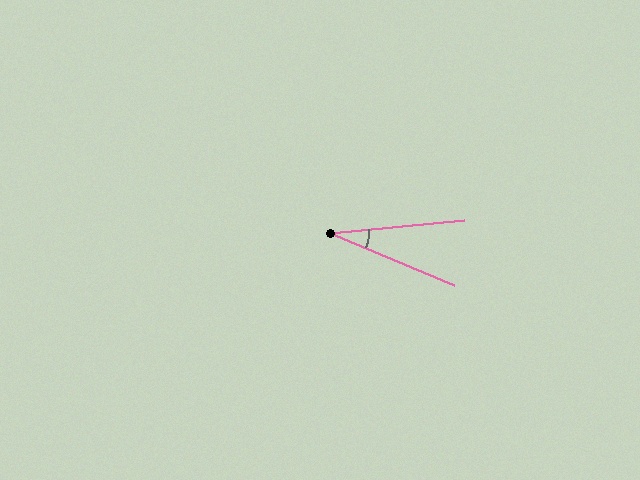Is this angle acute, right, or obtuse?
It is acute.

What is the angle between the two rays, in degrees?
Approximately 28 degrees.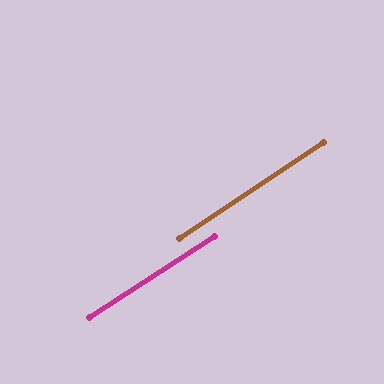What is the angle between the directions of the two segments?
Approximately 1 degree.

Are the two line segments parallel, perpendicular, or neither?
Parallel — their directions differ by only 0.8°.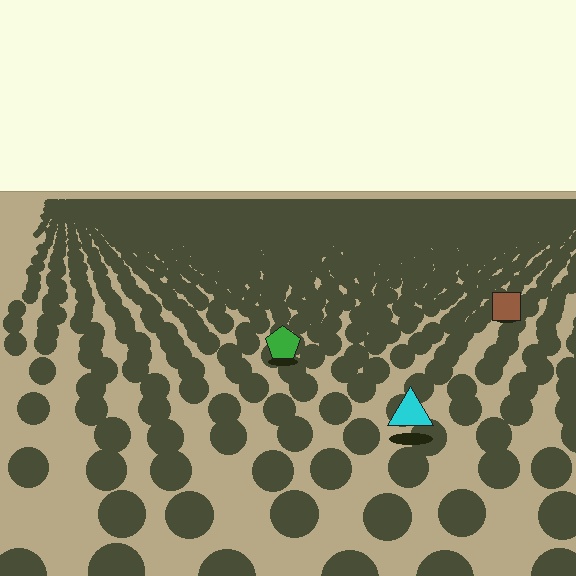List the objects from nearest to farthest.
From nearest to farthest: the cyan triangle, the green pentagon, the brown square.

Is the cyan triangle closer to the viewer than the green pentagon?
Yes. The cyan triangle is closer — you can tell from the texture gradient: the ground texture is coarser near it.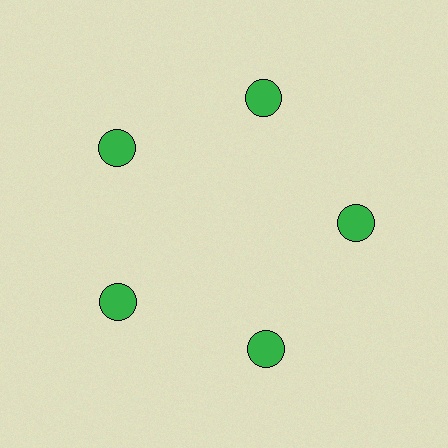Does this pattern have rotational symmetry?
Yes, this pattern has 5-fold rotational symmetry. It looks the same after rotating 72 degrees around the center.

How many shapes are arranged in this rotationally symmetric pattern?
There are 5 shapes, arranged in 5 groups of 1.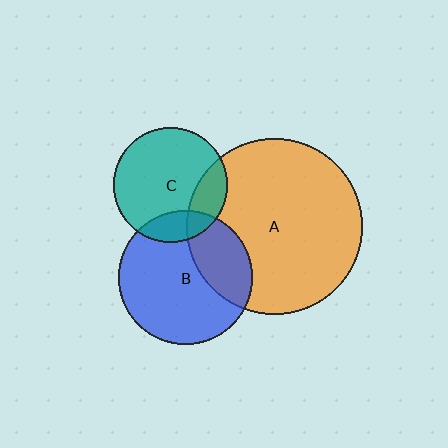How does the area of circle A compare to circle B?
Approximately 1.7 times.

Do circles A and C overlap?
Yes.